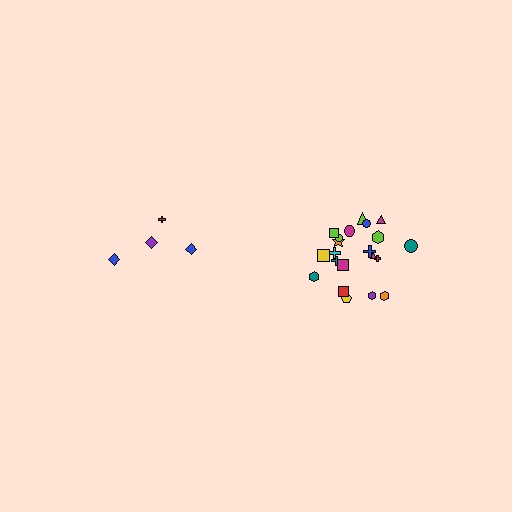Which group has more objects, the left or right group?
The right group.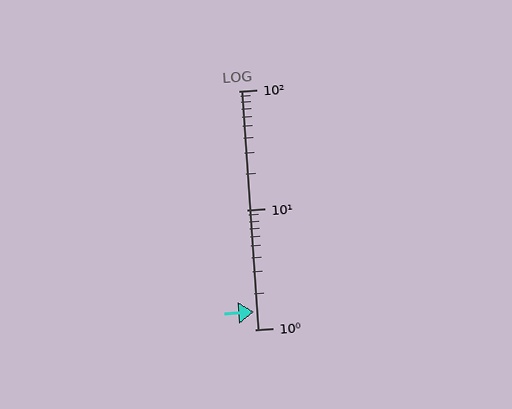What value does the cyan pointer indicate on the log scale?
The pointer indicates approximately 1.4.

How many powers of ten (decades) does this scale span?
The scale spans 2 decades, from 1 to 100.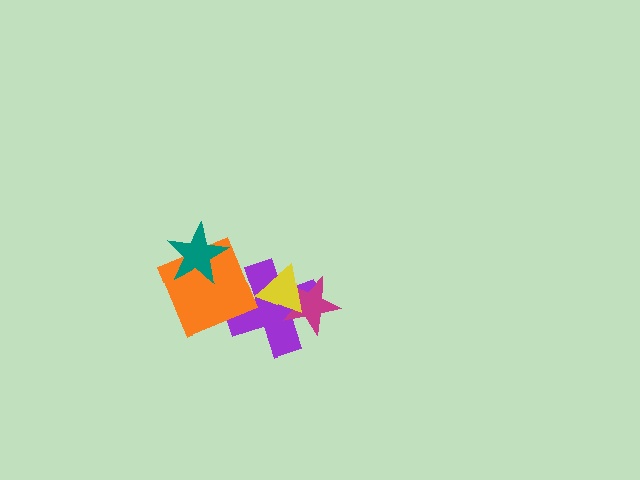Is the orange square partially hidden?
Yes, it is partially covered by another shape.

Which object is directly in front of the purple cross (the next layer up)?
The magenta star is directly in front of the purple cross.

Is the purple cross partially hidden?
Yes, it is partially covered by another shape.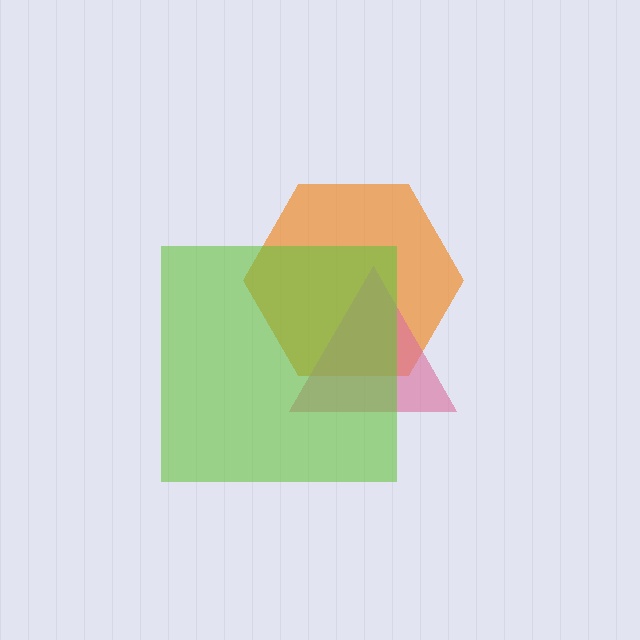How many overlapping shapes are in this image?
There are 3 overlapping shapes in the image.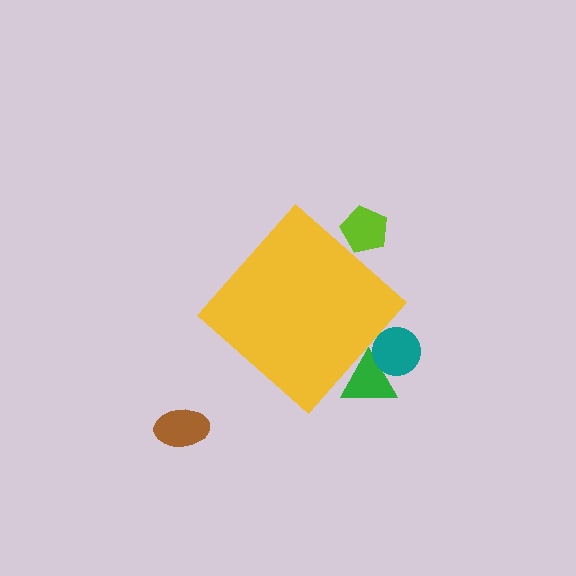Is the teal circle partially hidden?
Yes, the teal circle is partially hidden behind the yellow diamond.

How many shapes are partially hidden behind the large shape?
3 shapes are partially hidden.